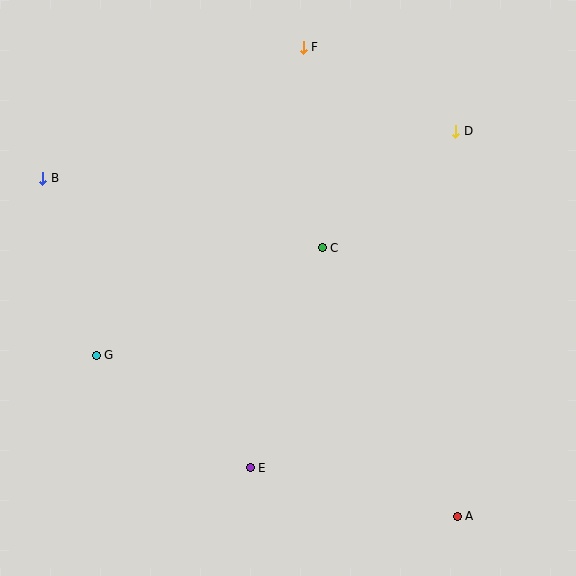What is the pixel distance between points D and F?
The distance between D and F is 174 pixels.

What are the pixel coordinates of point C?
Point C is at (322, 248).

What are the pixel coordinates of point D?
Point D is at (456, 131).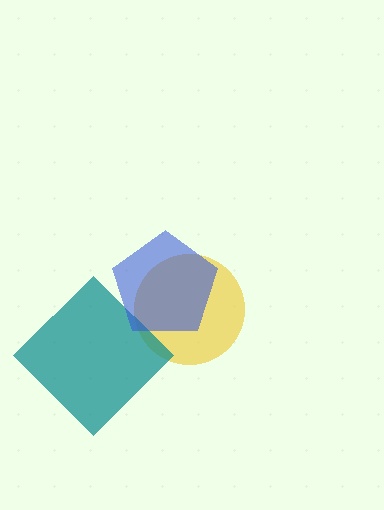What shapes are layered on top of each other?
The layered shapes are: a yellow circle, a teal diamond, a blue pentagon.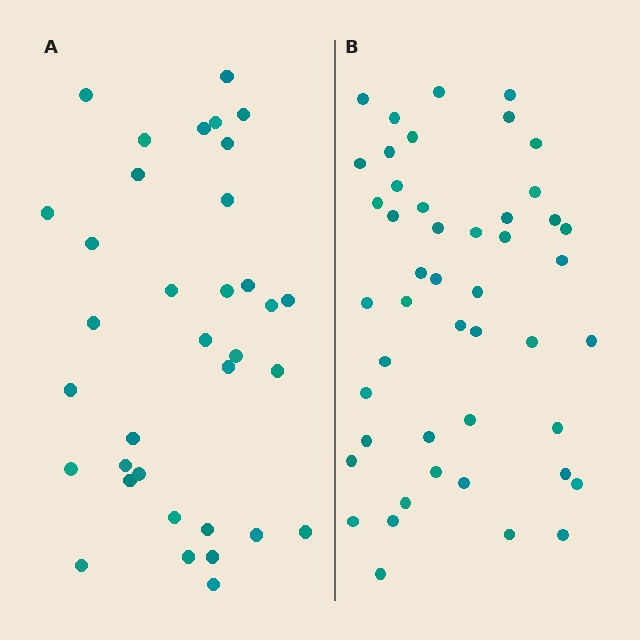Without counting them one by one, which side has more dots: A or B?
Region B (the right region) has more dots.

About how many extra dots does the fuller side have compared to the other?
Region B has roughly 12 or so more dots than region A.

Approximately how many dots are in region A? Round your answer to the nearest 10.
About 40 dots. (The exact count is 35, which rounds to 40.)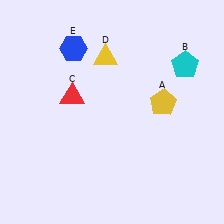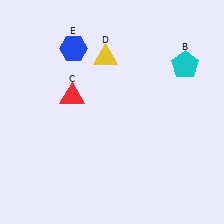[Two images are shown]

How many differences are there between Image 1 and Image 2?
There is 1 difference between the two images.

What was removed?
The yellow pentagon (A) was removed in Image 2.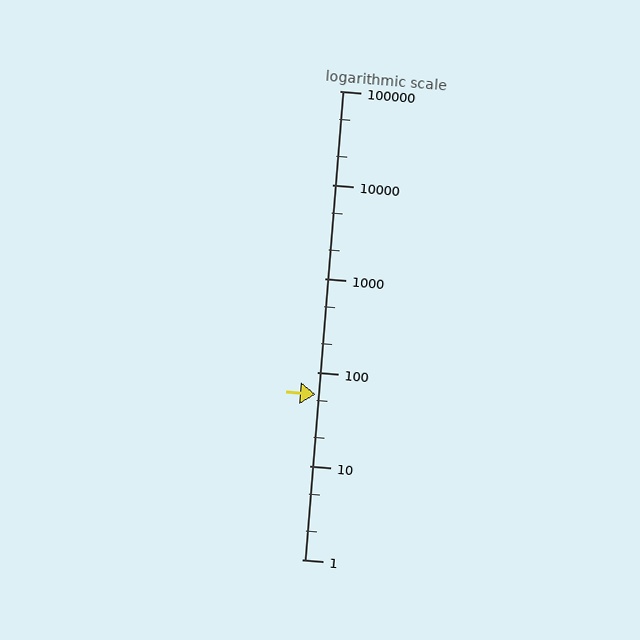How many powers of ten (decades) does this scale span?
The scale spans 5 decades, from 1 to 100000.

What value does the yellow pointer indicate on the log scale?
The pointer indicates approximately 57.